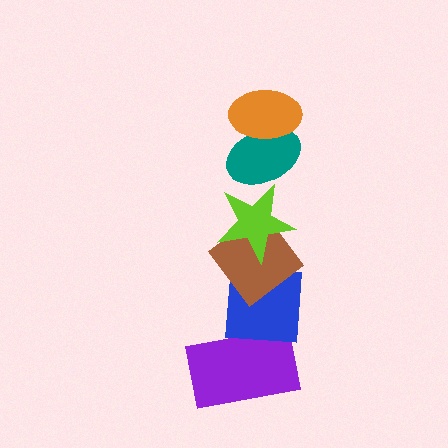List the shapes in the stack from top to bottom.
From top to bottom: the orange ellipse, the teal ellipse, the lime star, the brown diamond, the blue square, the purple rectangle.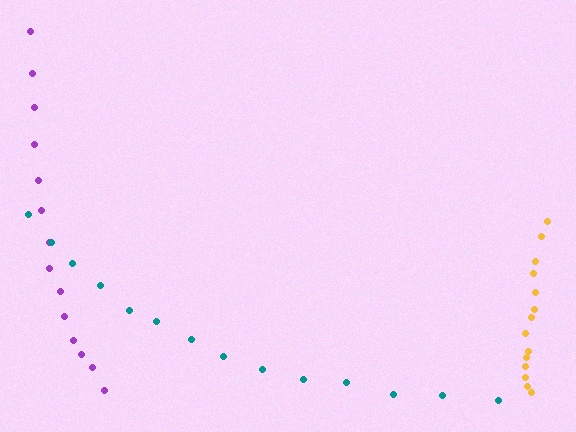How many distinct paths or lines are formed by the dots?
There are 3 distinct paths.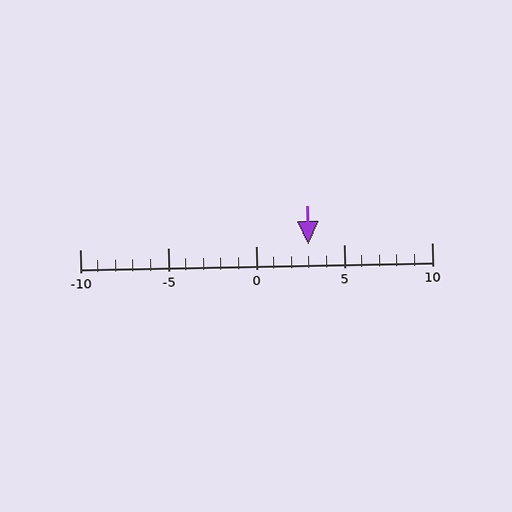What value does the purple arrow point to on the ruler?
The purple arrow points to approximately 3.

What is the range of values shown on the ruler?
The ruler shows values from -10 to 10.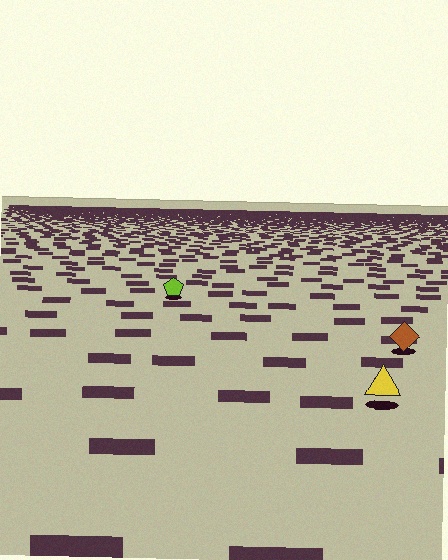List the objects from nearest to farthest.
From nearest to farthest: the yellow triangle, the brown diamond, the lime pentagon.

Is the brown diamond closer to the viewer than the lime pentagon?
Yes. The brown diamond is closer — you can tell from the texture gradient: the ground texture is coarser near it.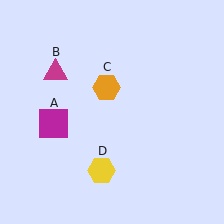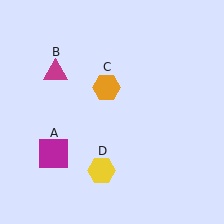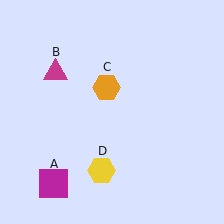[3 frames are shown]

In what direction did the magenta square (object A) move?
The magenta square (object A) moved down.